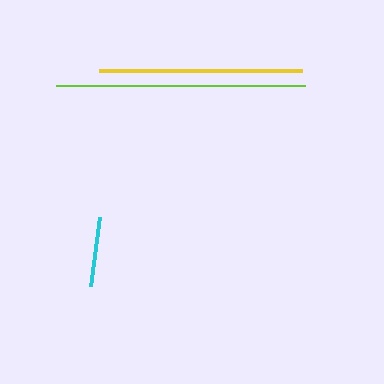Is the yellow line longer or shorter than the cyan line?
The yellow line is longer than the cyan line.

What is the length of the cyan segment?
The cyan segment is approximately 69 pixels long.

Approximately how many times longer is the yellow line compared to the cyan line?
The yellow line is approximately 2.9 times the length of the cyan line.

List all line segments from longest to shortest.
From longest to shortest: lime, yellow, cyan.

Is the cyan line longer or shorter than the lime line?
The lime line is longer than the cyan line.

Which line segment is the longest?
The lime line is the longest at approximately 248 pixels.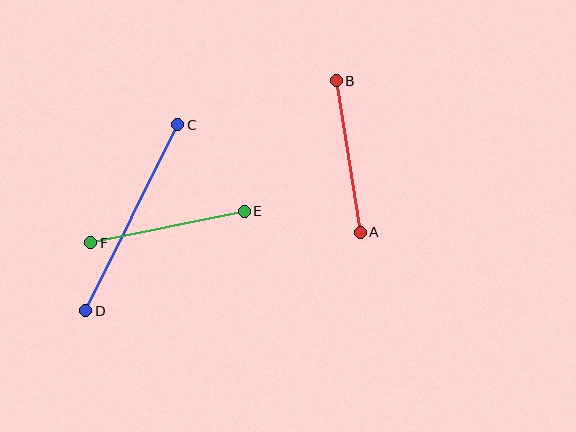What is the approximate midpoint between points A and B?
The midpoint is at approximately (348, 157) pixels.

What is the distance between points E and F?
The distance is approximately 157 pixels.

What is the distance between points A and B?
The distance is approximately 153 pixels.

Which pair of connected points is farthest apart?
Points C and D are farthest apart.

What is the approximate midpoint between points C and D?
The midpoint is at approximately (132, 218) pixels.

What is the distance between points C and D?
The distance is approximately 208 pixels.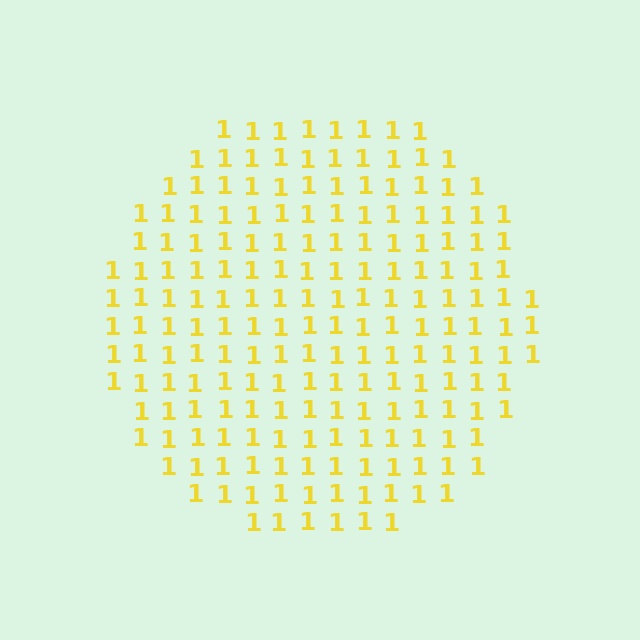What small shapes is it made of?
It is made of small digit 1's.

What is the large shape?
The large shape is a circle.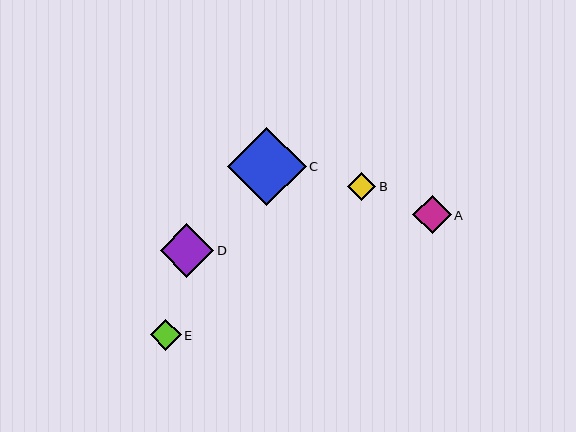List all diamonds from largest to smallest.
From largest to smallest: C, D, A, E, B.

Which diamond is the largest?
Diamond C is the largest with a size of approximately 78 pixels.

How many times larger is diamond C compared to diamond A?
Diamond C is approximately 2.0 times the size of diamond A.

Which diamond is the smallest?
Diamond B is the smallest with a size of approximately 28 pixels.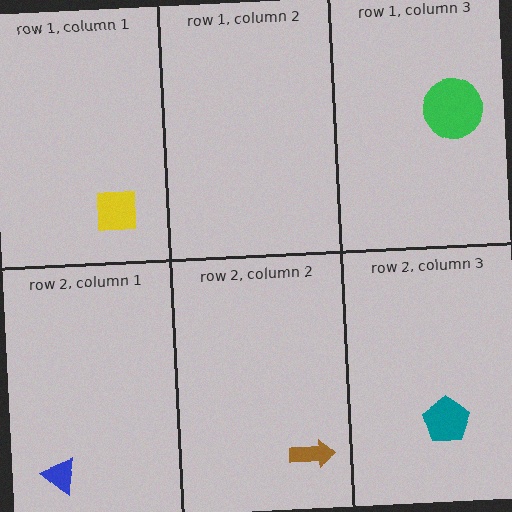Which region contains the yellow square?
The row 1, column 1 region.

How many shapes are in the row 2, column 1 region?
1.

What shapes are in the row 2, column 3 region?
The teal pentagon.